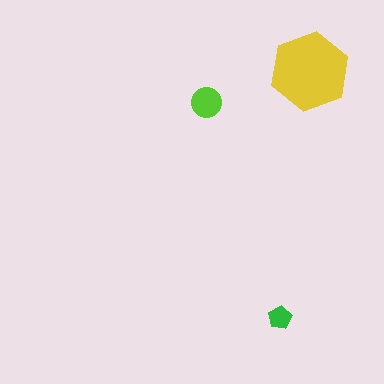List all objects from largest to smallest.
The yellow hexagon, the lime circle, the green pentagon.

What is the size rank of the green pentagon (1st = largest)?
3rd.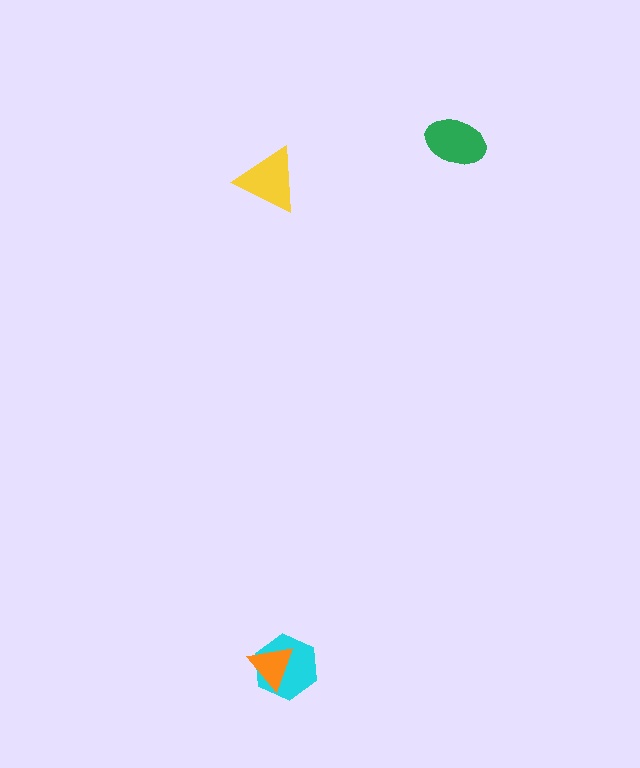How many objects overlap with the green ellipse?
0 objects overlap with the green ellipse.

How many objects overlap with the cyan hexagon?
1 object overlaps with the cyan hexagon.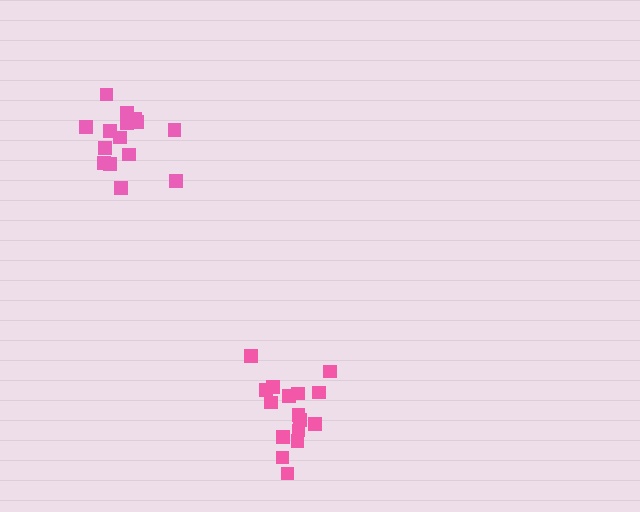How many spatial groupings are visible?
There are 2 spatial groupings.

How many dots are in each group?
Group 1: 16 dots, Group 2: 15 dots (31 total).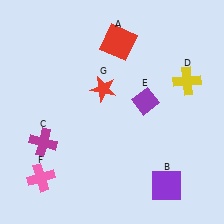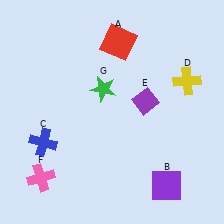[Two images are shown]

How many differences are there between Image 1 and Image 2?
There are 2 differences between the two images.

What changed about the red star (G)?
In Image 1, G is red. In Image 2, it changed to green.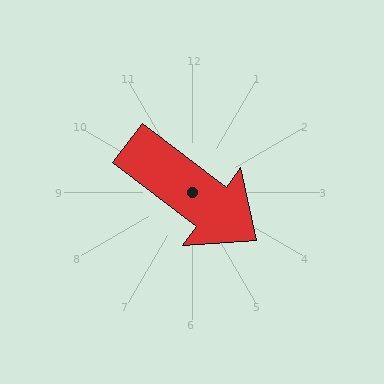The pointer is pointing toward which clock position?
Roughly 4 o'clock.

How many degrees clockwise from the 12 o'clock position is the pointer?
Approximately 127 degrees.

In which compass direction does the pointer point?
Southeast.